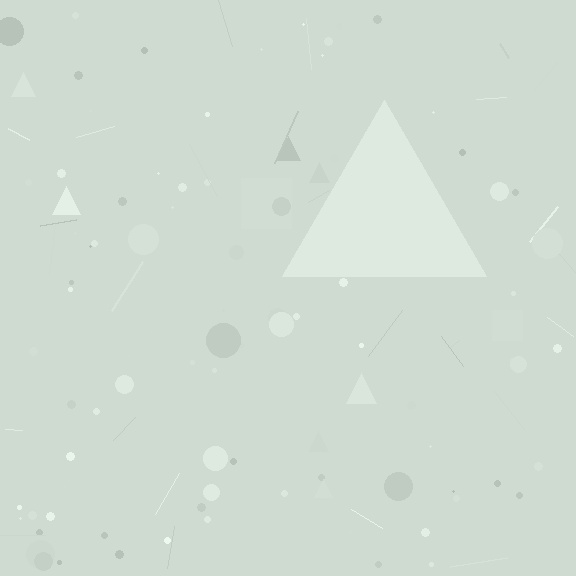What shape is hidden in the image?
A triangle is hidden in the image.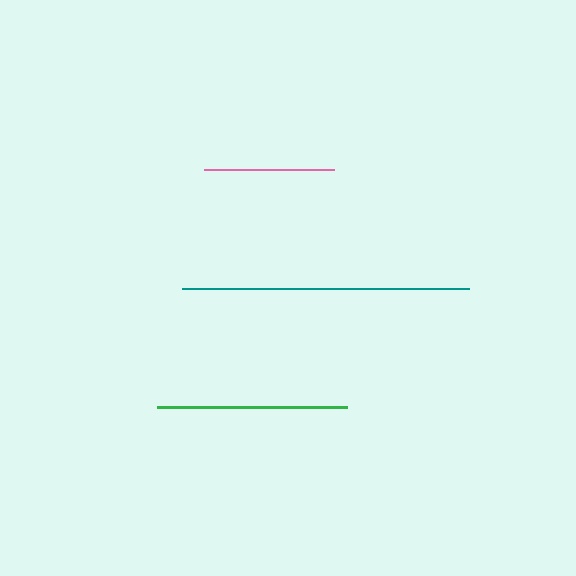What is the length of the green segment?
The green segment is approximately 189 pixels long.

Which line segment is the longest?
The teal line is the longest at approximately 287 pixels.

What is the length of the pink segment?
The pink segment is approximately 130 pixels long.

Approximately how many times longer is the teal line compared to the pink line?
The teal line is approximately 2.2 times the length of the pink line.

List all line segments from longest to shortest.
From longest to shortest: teal, green, pink.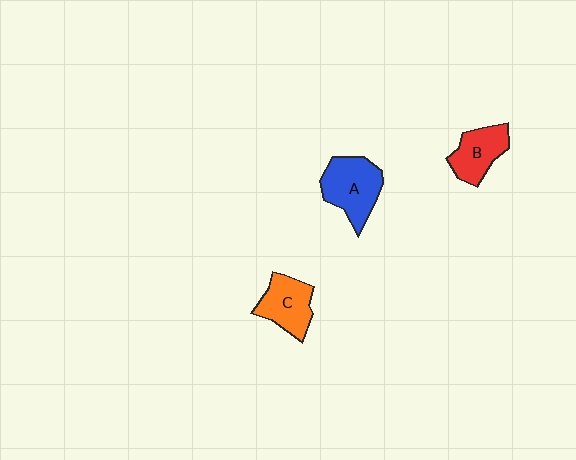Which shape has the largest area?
Shape A (blue).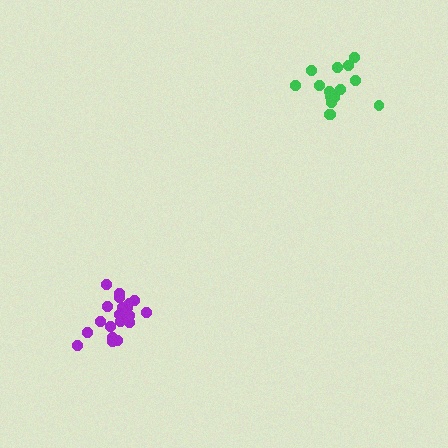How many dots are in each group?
Group 1: 21 dots, Group 2: 15 dots (36 total).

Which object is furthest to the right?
The green cluster is rightmost.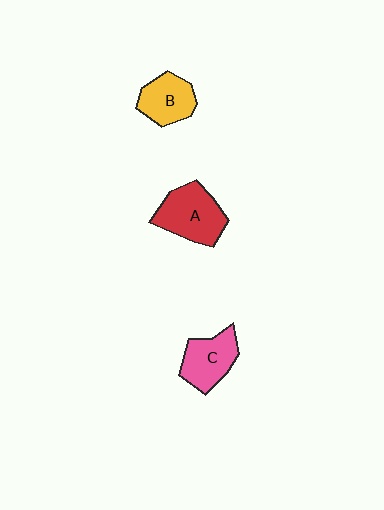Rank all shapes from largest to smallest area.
From largest to smallest: A (red), C (pink), B (yellow).